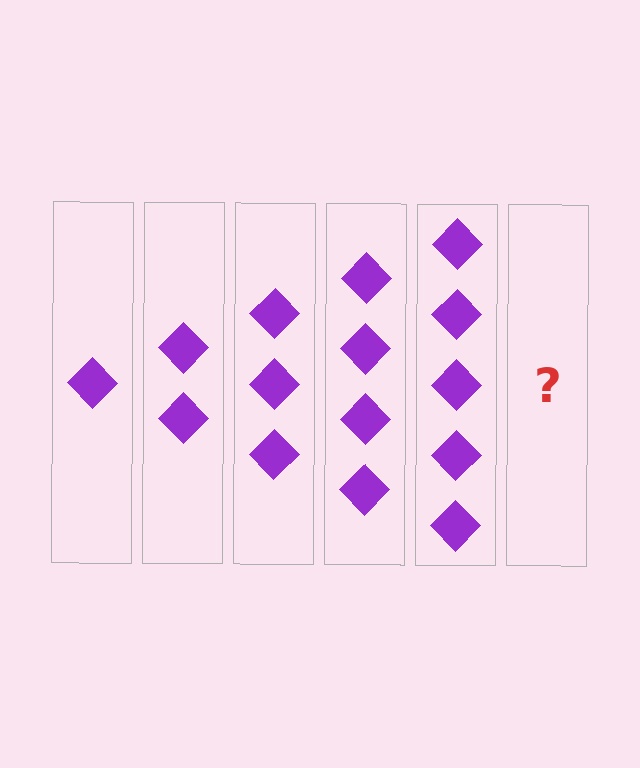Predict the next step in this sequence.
The next step is 6 diamonds.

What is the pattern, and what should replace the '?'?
The pattern is that each step adds one more diamond. The '?' should be 6 diamonds.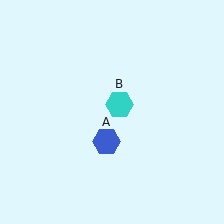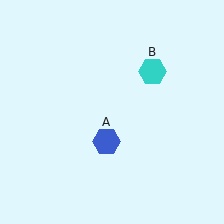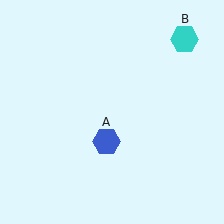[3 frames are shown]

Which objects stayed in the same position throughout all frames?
Blue hexagon (object A) remained stationary.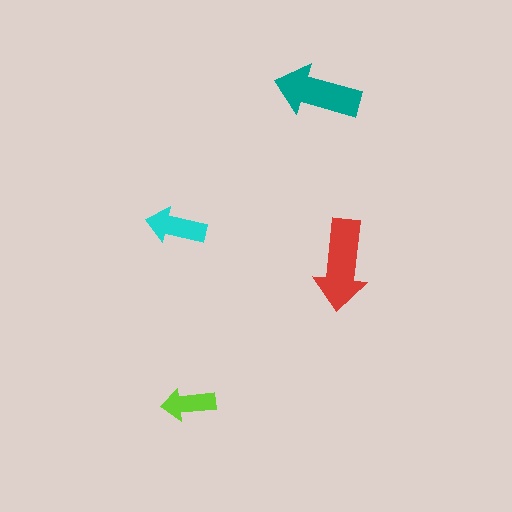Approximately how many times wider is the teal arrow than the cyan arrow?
About 1.5 times wider.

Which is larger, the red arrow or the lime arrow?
The red one.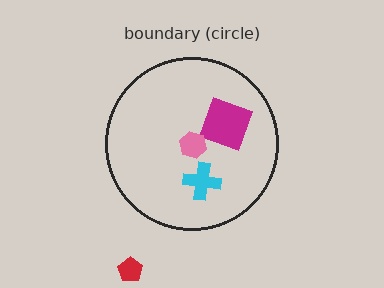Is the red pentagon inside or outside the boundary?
Outside.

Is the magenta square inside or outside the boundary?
Inside.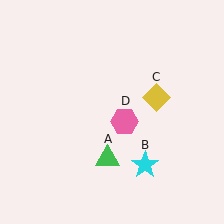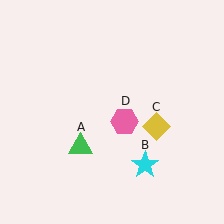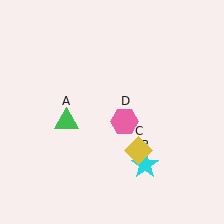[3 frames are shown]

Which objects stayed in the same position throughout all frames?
Cyan star (object B) and pink hexagon (object D) remained stationary.